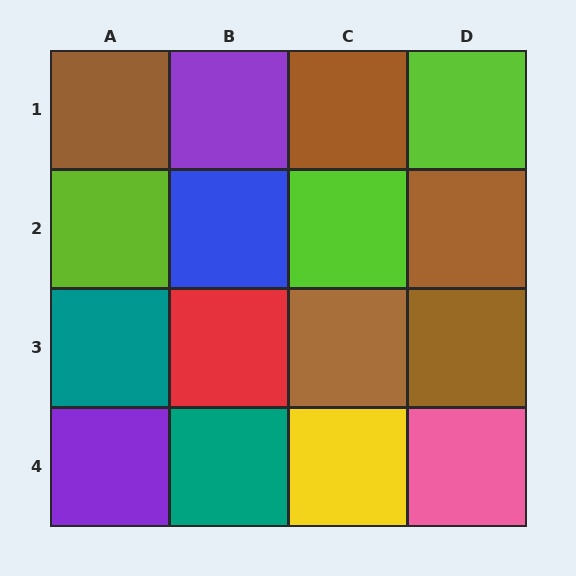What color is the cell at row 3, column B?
Red.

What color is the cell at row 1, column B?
Purple.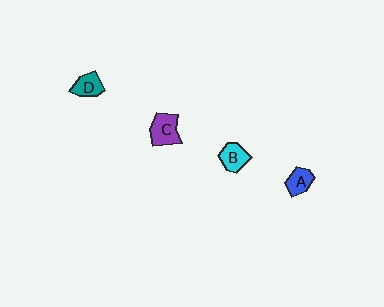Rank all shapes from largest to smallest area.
From largest to smallest: C (purple), B (cyan), D (teal), A (blue).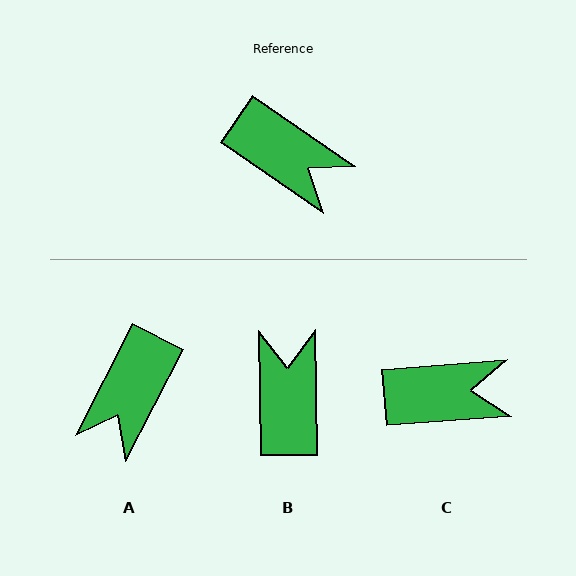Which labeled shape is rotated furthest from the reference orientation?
B, about 125 degrees away.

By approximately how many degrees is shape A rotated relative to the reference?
Approximately 83 degrees clockwise.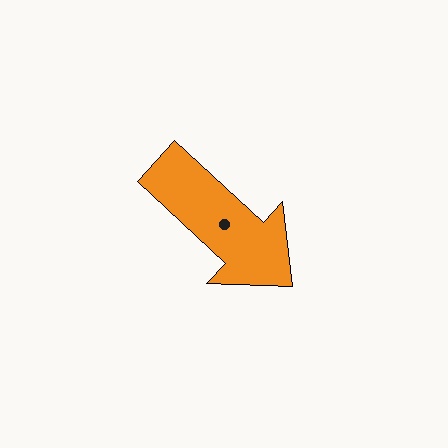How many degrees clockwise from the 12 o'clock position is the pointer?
Approximately 133 degrees.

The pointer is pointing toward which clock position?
Roughly 4 o'clock.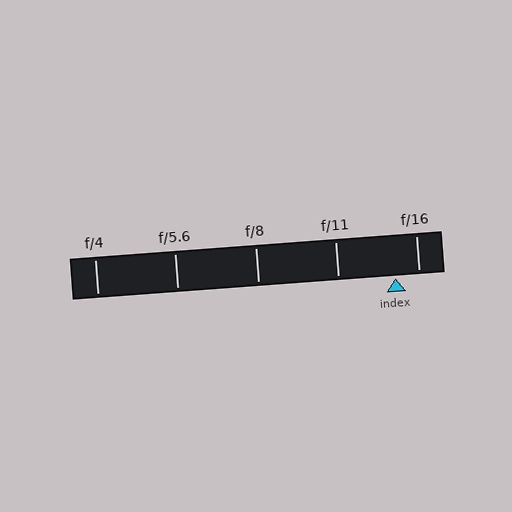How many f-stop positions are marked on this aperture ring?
There are 5 f-stop positions marked.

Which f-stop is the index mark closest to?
The index mark is closest to f/16.